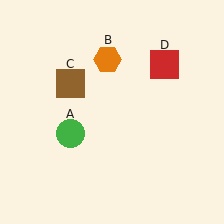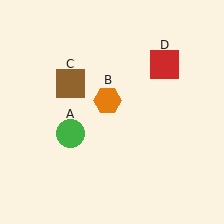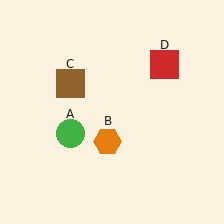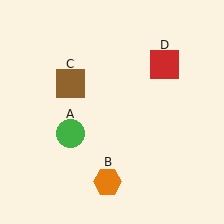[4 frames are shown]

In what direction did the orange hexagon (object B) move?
The orange hexagon (object B) moved down.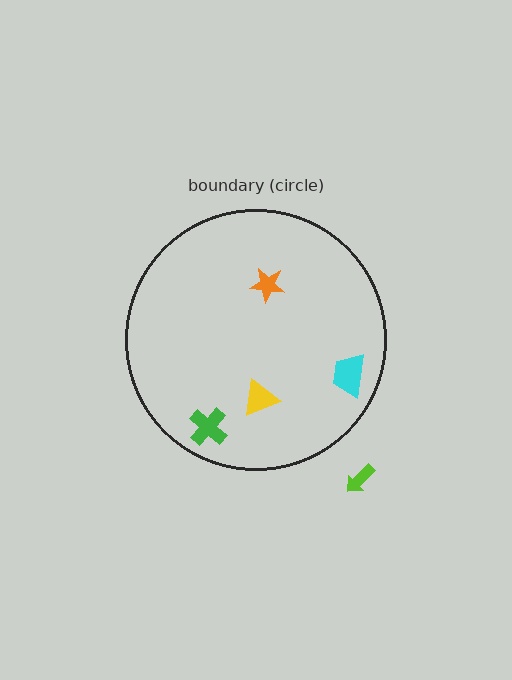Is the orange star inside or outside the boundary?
Inside.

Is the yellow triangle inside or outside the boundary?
Inside.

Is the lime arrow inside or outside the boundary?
Outside.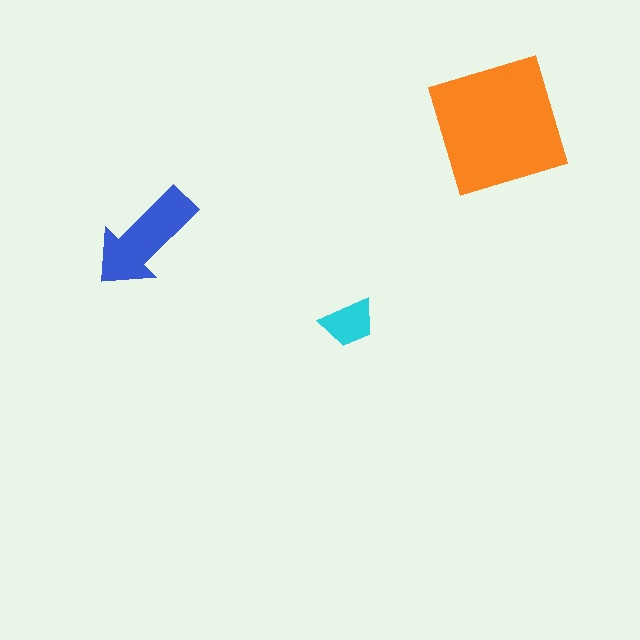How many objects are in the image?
There are 3 objects in the image.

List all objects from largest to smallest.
The orange square, the blue arrow, the cyan trapezoid.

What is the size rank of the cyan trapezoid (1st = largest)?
3rd.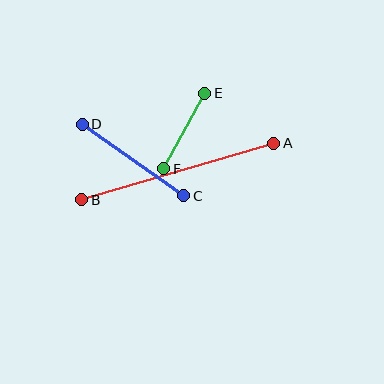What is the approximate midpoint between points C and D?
The midpoint is at approximately (133, 160) pixels.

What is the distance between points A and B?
The distance is approximately 200 pixels.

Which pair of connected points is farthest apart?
Points A and B are farthest apart.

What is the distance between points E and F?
The distance is approximately 86 pixels.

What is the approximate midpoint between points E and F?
The midpoint is at approximately (184, 131) pixels.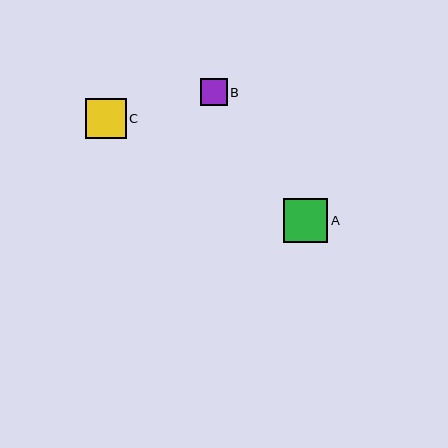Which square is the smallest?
Square B is the smallest with a size of approximately 27 pixels.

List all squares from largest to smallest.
From largest to smallest: A, C, B.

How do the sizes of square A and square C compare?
Square A and square C are approximately the same size.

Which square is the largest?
Square A is the largest with a size of approximately 44 pixels.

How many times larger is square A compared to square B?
Square A is approximately 1.7 times the size of square B.